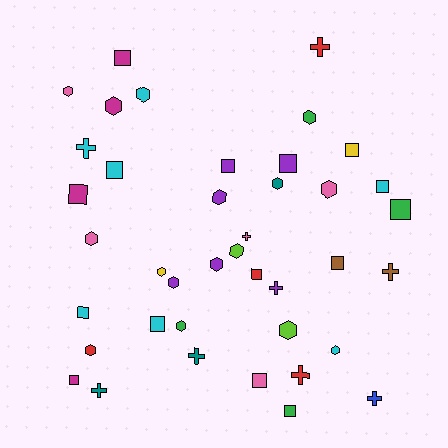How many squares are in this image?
There are 15 squares.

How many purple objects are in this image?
There are 6 purple objects.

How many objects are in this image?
There are 40 objects.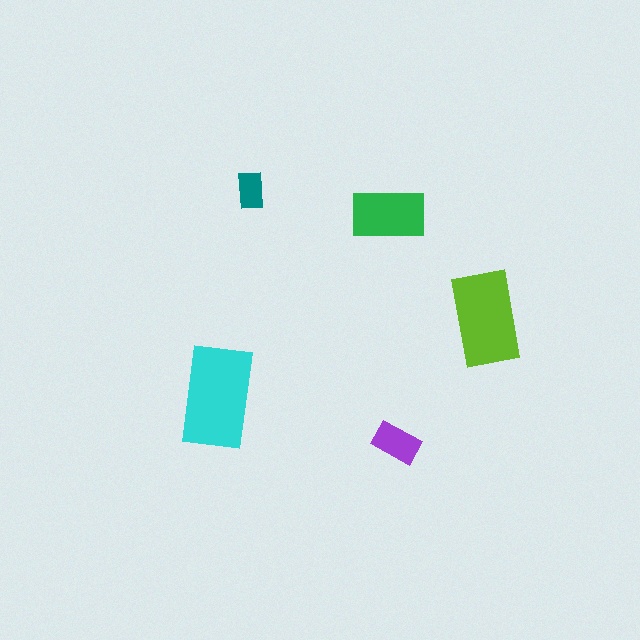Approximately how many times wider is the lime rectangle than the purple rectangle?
About 2 times wider.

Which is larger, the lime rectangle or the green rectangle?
The lime one.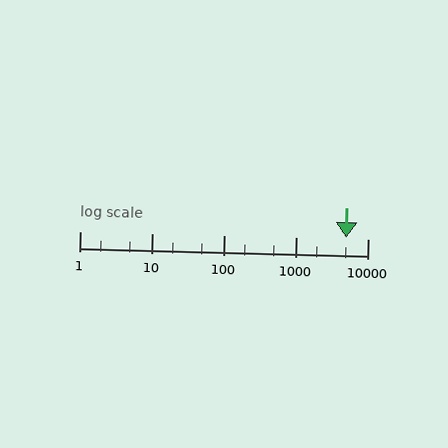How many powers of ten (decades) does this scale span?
The scale spans 4 decades, from 1 to 10000.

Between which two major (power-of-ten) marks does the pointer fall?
The pointer is between 1000 and 10000.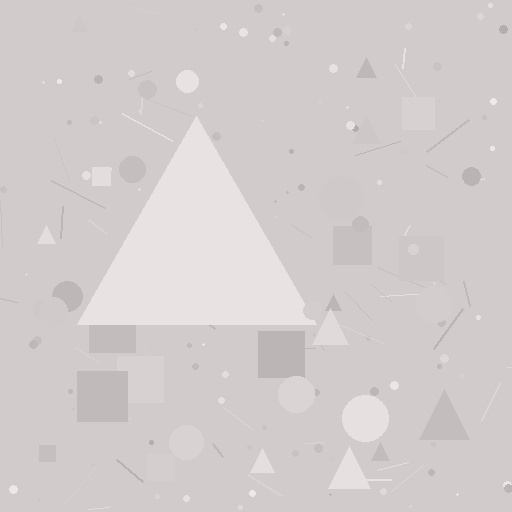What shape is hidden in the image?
A triangle is hidden in the image.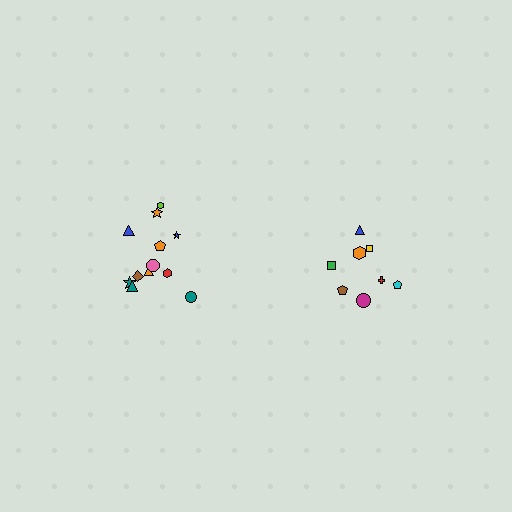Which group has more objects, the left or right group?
The left group.